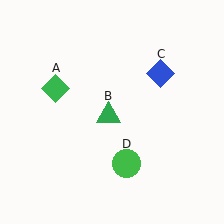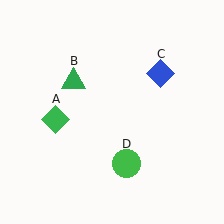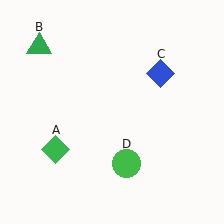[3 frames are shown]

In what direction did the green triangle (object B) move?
The green triangle (object B) moved up and to the left.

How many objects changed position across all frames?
2 objects changed position: green diamond (object A), green triangle (object B).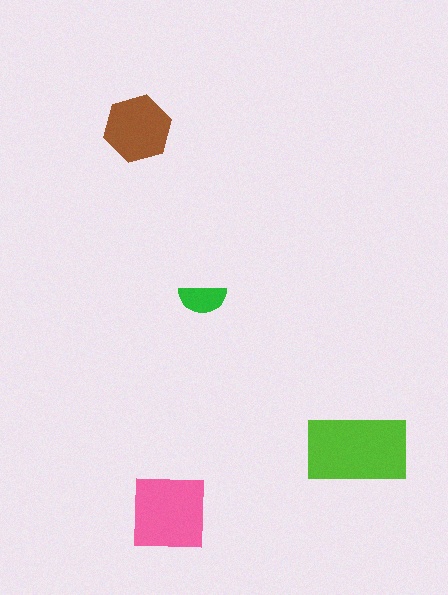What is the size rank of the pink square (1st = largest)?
2nd.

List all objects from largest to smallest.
The lime rectangle, the pink square, the brown hexagon, the green semicircle.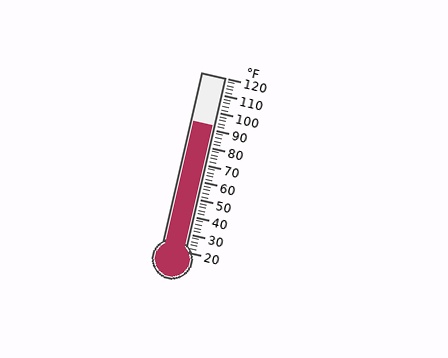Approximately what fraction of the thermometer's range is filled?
The thermometer is filled to approximately 70% of its range.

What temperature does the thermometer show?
The thermometer shows approximately 92°F.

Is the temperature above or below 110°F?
The temperature is below 110°F.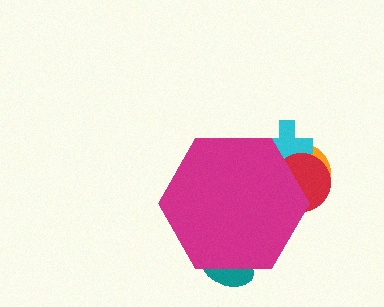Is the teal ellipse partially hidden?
Yes, the teal ellipse is partially hidden behind the magenta hexagon.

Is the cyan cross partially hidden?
Yes, the cyan cross is partially hidden behind the magenta hexagon.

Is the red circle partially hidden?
Yes, the red circle is partially hidden behind the magenta hexagon.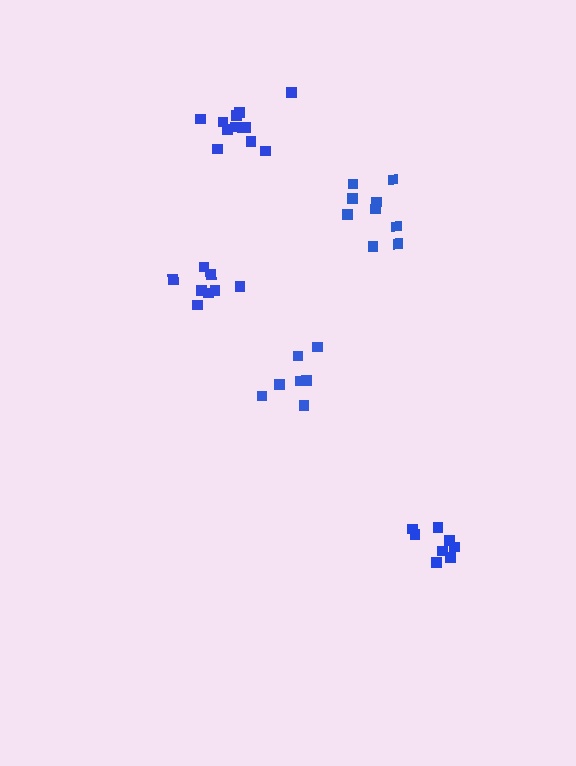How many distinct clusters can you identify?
There are 5 distinct clusters.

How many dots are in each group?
Group 1: 7 dots, Group 2: 9 dots, Group 3: 8 dots, Group 4: 8 dots, Group 5: 12 dots (44 total).